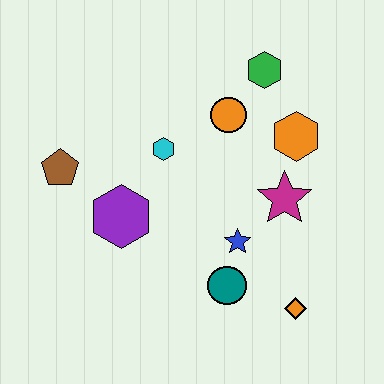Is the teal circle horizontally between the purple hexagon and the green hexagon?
Yes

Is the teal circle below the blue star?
Yes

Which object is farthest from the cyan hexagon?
The orange diamond is farthest from the cyan hexagon.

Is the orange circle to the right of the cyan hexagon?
Yes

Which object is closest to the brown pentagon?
The purple hexagon is closest to the brown pentagon.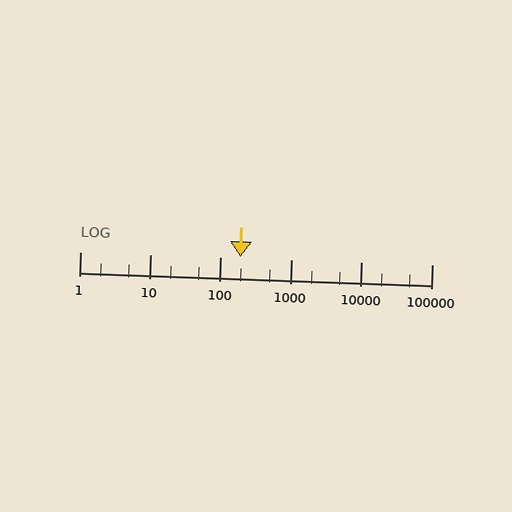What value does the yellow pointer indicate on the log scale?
The pointer indicates approximately 190.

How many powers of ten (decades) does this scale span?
The scale spans 5 decades, from 1 to 100000.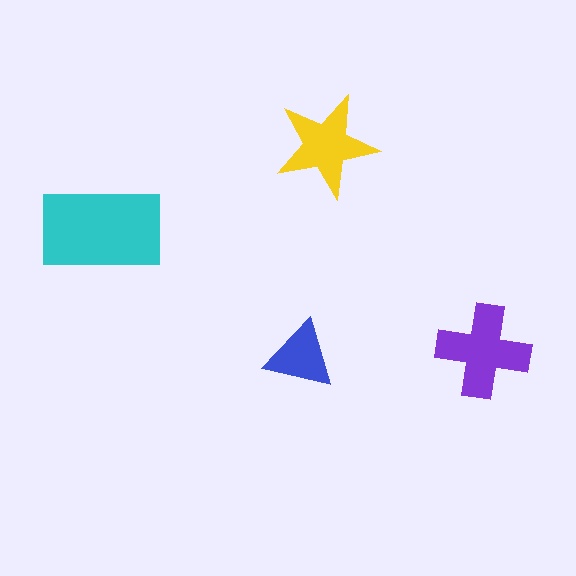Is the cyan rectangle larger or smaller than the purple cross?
Larger.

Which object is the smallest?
The blue triangle.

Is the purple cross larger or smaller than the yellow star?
Larger.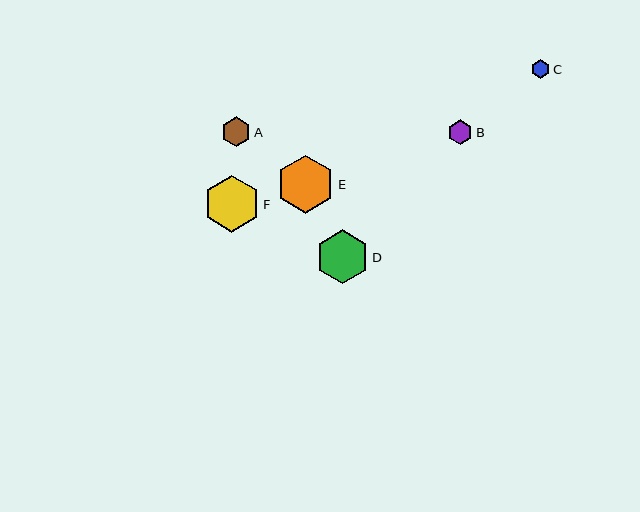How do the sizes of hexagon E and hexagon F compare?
Hexagon E and hexagon F are approximately the same size.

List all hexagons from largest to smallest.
From largest to smallest: E, F, D, A, B, C.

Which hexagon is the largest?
Hexagon E is the largest with a size of approximately 58 pixels.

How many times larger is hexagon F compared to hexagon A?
Hexagon F is approximately 1.9 times the size of hexagon A.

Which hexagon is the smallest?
Hexagon C is the smallest with a size of approximately 19 pixels.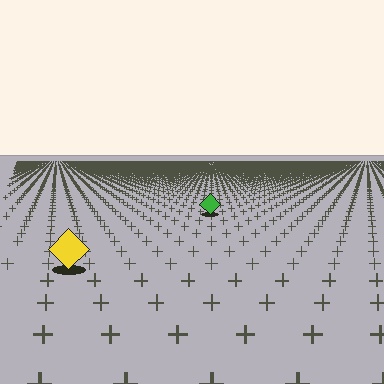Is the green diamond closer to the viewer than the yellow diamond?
No. The yellow diamond is closer — you can tell from the texture gradient: the ground texture is coarser near it.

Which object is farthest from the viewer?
The green diamond is farthest from the viewer. It appears smaller and the ground texture around it is denser.